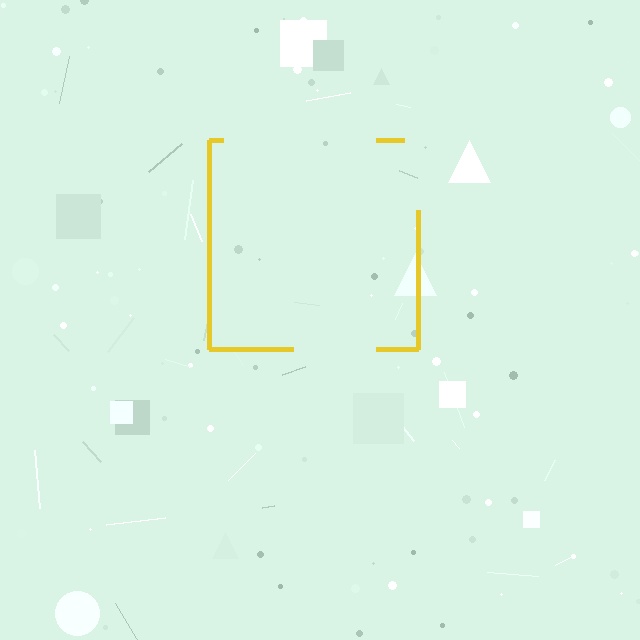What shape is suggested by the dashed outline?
The dashed outline suggests a square.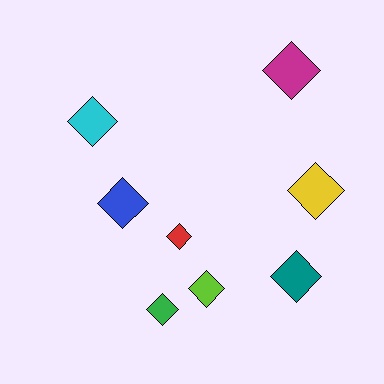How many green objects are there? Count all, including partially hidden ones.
There is 1 green object.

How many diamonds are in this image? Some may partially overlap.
There are 8 diamonds.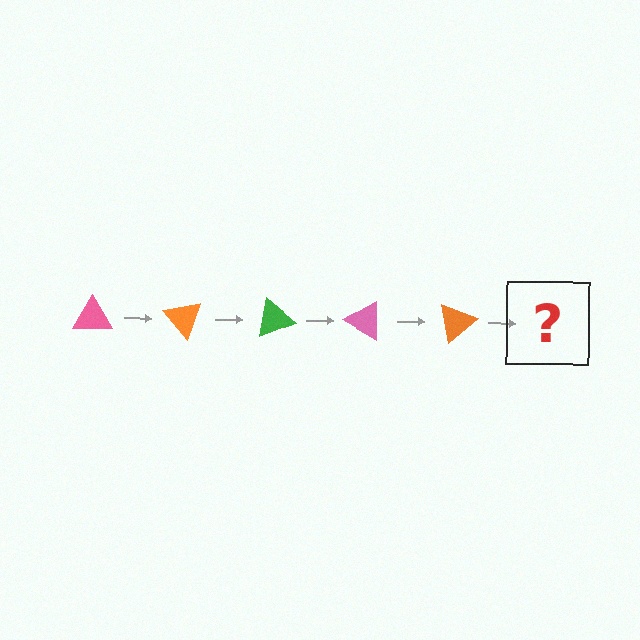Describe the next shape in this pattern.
It should be a green triangle, rotated 250 degrees from the start.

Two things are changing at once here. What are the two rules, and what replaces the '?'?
The two rules are that it rotates 50 degrees each step and the color cycles through pink, orange, and green. The '?' should be a green triangle, rotated 250 degrees from the start.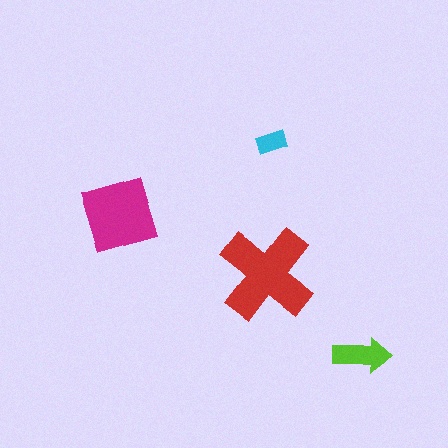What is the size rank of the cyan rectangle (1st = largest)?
4th.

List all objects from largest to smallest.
The red cross, the magenta diamond, the lime arrow, the cyan rectangle.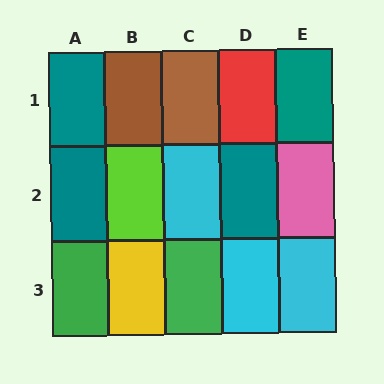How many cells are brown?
2 cells are brown.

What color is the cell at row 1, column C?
Brown.